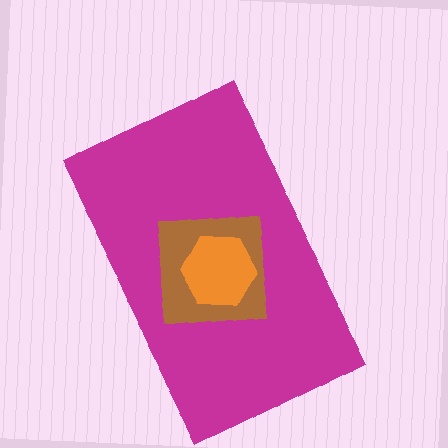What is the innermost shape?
The orange hexagon.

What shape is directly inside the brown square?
The orange hexagon.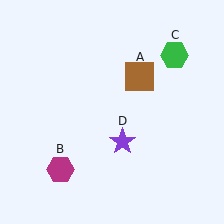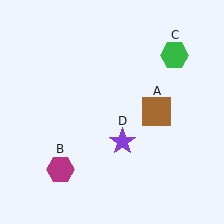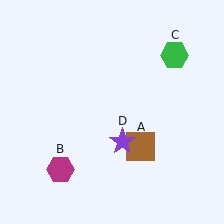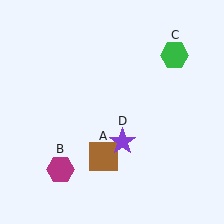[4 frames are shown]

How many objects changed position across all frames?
1 object changed position: brown square (object A).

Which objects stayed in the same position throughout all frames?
Magenta hexagon (object B) and green hexagon (object C) and purple star (object D) remained stationary.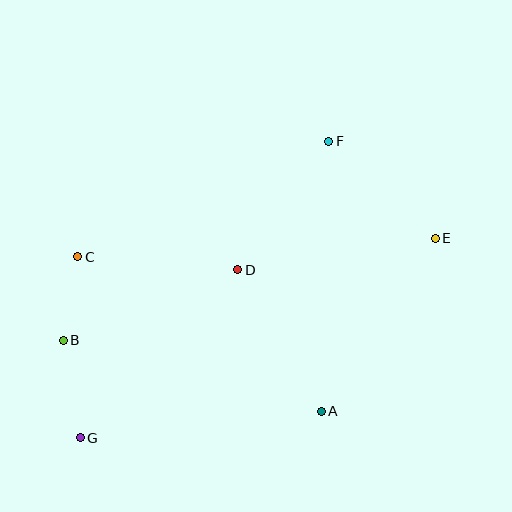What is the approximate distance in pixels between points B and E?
The distance between B and E is approximately 386 pixels.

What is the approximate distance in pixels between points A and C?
The distance between A and C is approximately 288 pixels.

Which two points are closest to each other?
Points B and C are closest to each other.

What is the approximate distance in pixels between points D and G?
The distance between D and G is approximately 230 pixels.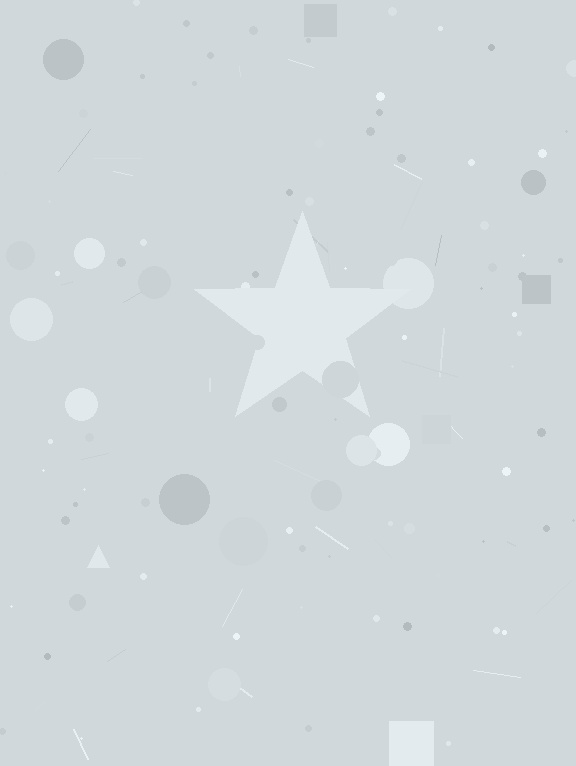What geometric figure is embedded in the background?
A star is embedded in the background.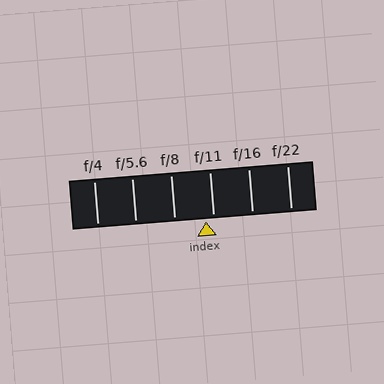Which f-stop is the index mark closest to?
The index mark is closest to f/11.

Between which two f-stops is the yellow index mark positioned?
The index mark is between f/8 and f/11.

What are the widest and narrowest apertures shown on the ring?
The widest aperture shown is f/4 and the narrowest is f/22.